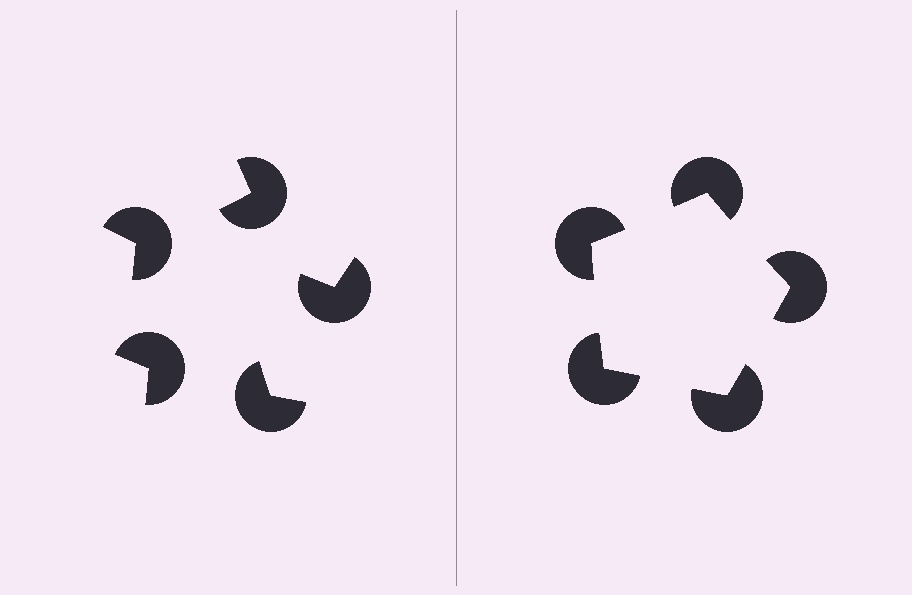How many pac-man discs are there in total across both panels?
10 — 5 on each side.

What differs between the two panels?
The pac-man discs are positioned identically on both sides; only the wedge orientations differ. On the right they align to a pentagon; on the left they are misaligned.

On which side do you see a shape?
An illusory pentagon appears on the right side. On the left side the wedge cuts are rotated, so no coherent shape forms.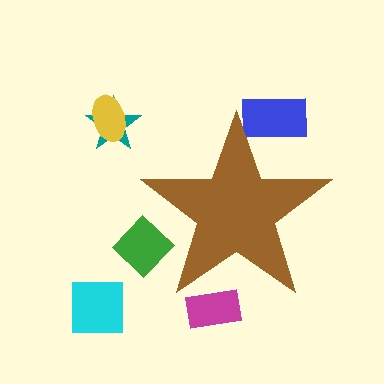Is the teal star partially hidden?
No, the teal star is fully visible.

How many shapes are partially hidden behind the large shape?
3 shapes are partially hidden.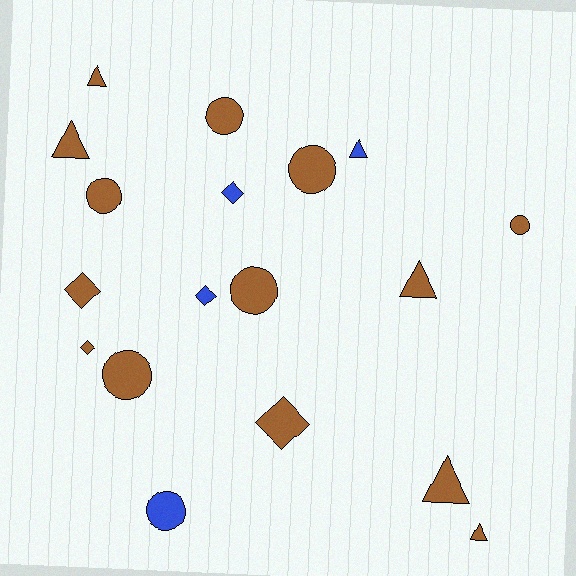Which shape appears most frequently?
Circle, with 7 objects.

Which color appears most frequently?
Brown, with 14 objects.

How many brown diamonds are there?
There are 3 brown diamonds.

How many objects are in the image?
There are 18 objects.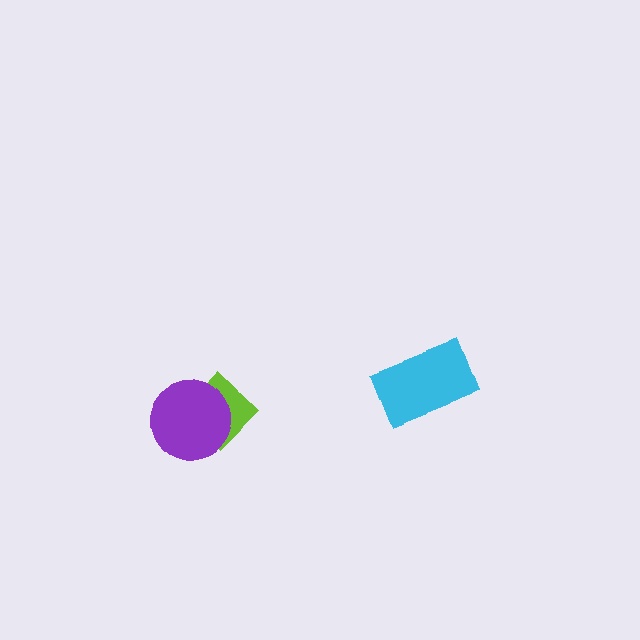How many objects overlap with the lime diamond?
1 object overlaps with the lime diamond.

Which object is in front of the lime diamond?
The purple circle is in front of the lime diamond.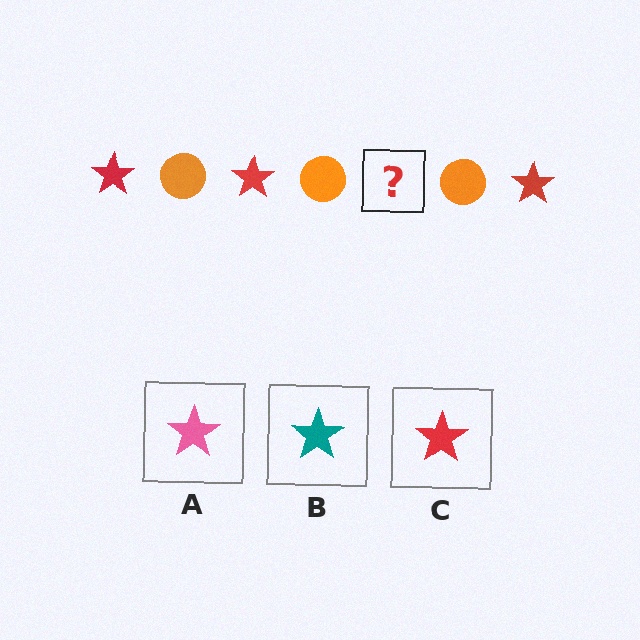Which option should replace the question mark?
Option C.